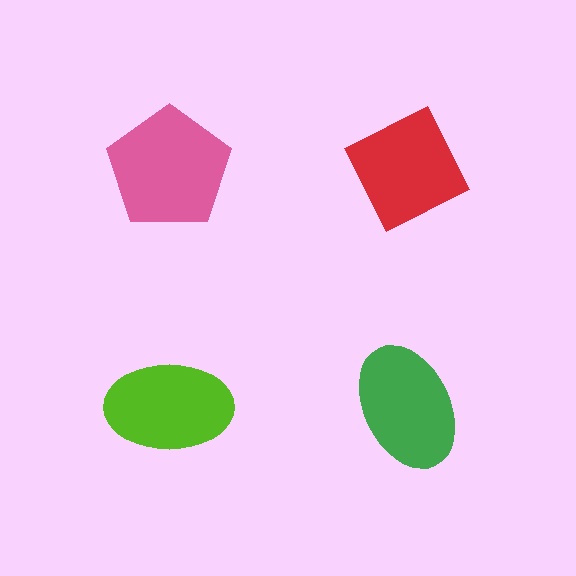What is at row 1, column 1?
A pink pentagon.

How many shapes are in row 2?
2 shapes.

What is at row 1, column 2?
A red diamond.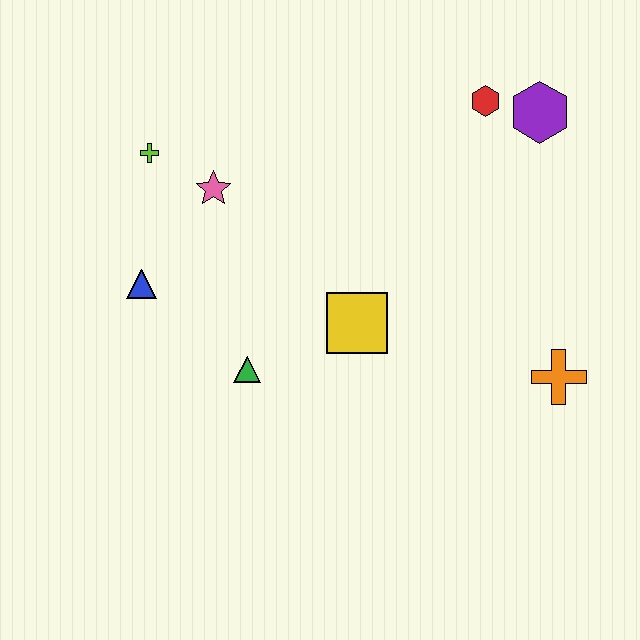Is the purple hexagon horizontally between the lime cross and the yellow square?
No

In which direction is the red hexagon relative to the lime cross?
The red hexagon is to the right of the lime cross.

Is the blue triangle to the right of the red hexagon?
No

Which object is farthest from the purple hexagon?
The blue triangle is farthest from the purple hexagon.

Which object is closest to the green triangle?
The yellow square is closest to the green triangle.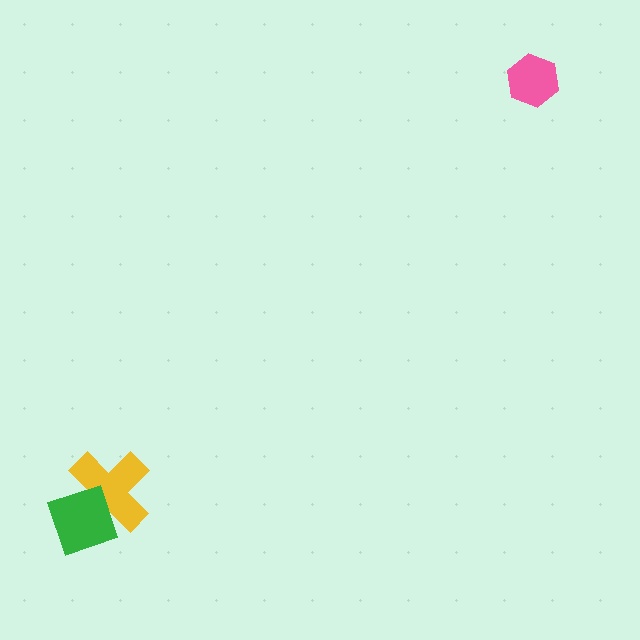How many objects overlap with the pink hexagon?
0 objects overlap with the pink hexagon.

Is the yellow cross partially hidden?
Yes, it is partially covered by another shape.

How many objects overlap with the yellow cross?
1 object overlaps with the yellow cross.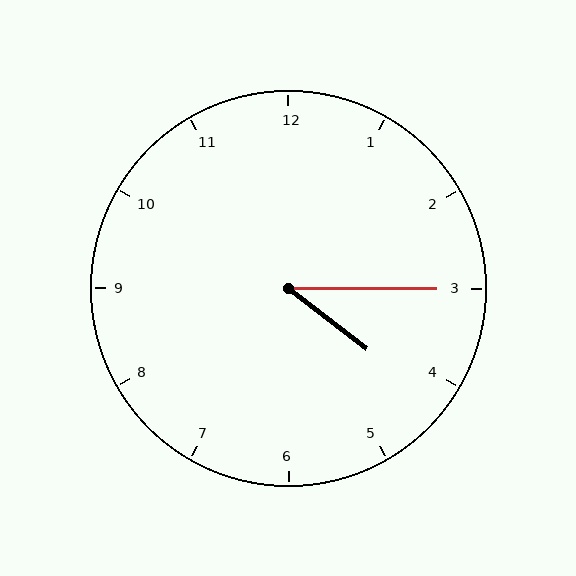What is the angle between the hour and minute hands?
Approximately 38 degrees.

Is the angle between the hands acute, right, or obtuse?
It is acute.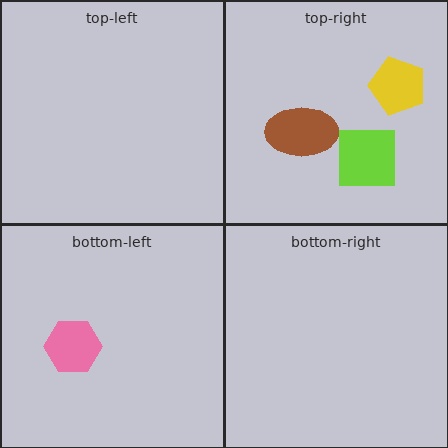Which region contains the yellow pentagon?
The top-right region.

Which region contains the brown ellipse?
The top-right region.